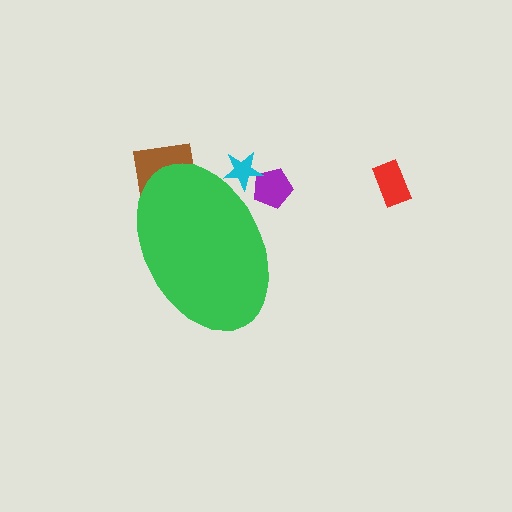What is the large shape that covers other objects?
A green ellipse.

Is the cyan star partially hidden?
Yes, the cyan star is partially hidden behind the green ellipse.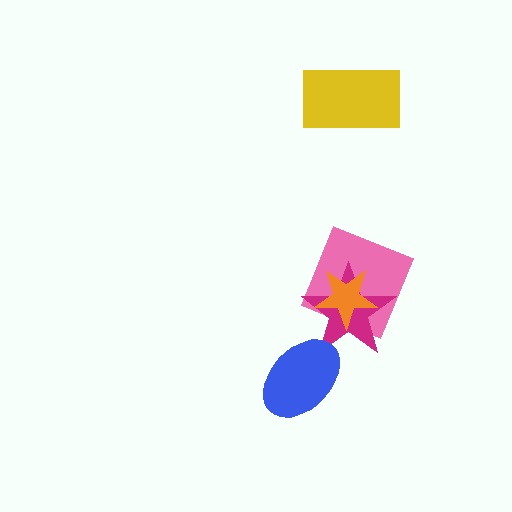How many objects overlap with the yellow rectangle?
0 objects overlap with the yellow rectangle.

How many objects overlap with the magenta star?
3 objects overlap with the magenta star.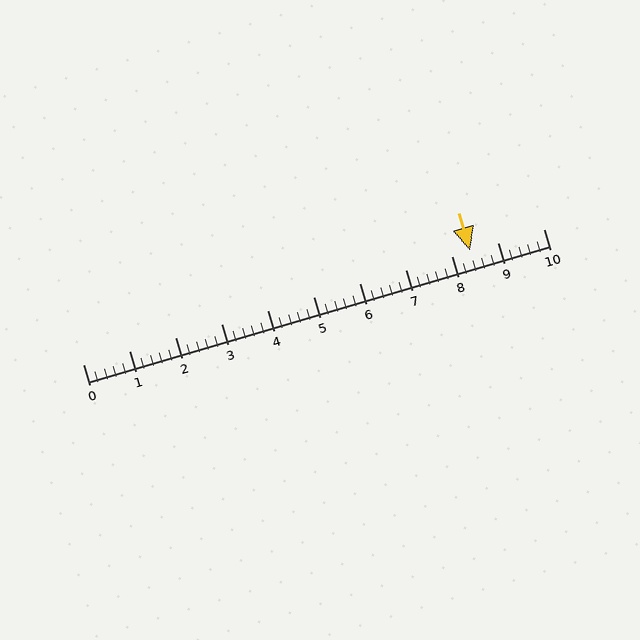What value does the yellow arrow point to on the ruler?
The yellow arrow points to approximately 8.4.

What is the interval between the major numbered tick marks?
The major tick marks are spaced 1 units apart.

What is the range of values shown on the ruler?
The ruler shows values from 0 to 10.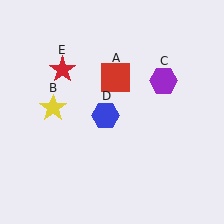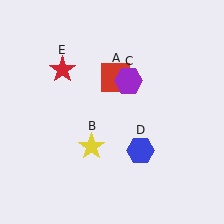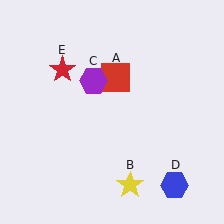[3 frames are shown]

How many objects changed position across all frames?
3 objects changed position: yellow star (object B), purple hexagon (object C), blue hexagon (object D).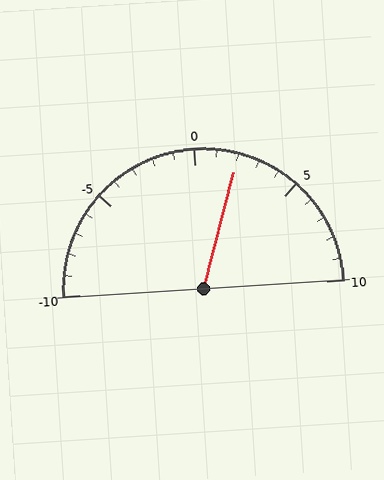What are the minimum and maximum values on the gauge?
The gauge ranges from -10 to 10.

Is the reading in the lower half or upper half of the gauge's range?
The reading is in the upper half of the range (-10 to 10).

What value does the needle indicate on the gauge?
The needle indicates approximately 2.